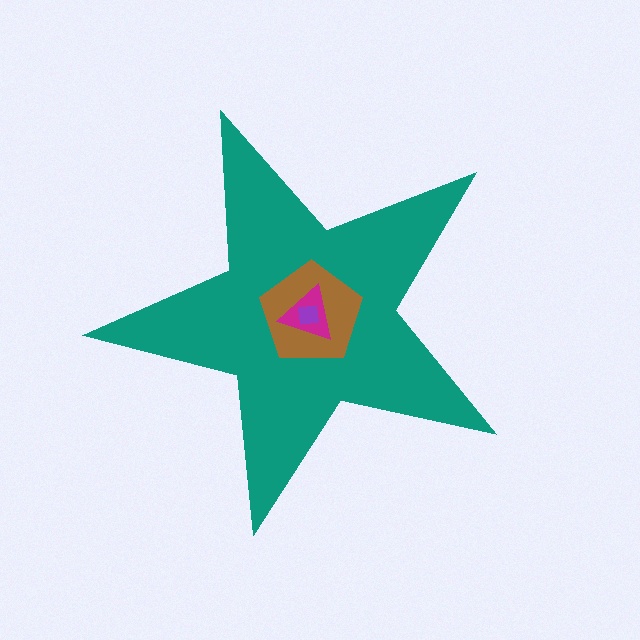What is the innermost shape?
The purple square.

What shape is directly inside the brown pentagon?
The magenta triangle.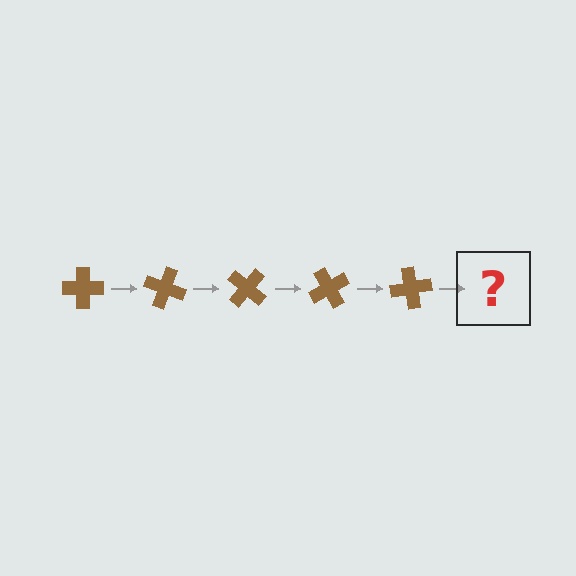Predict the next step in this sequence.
The next step is a brown cross rotated 100 degrees.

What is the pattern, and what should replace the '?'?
The pattern is that the cross rotates 20 degrees each step. The '?' should be a brown cross rotated 100 degrees.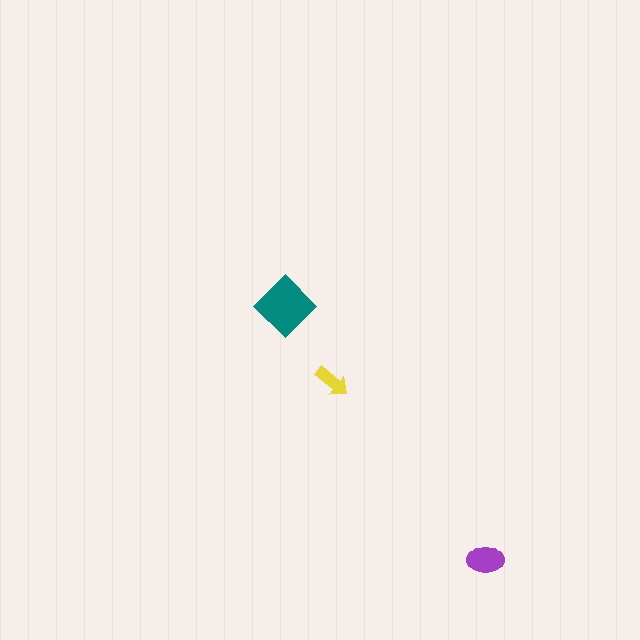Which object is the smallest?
The yellow arrow.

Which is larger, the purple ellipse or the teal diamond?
The teal diamond.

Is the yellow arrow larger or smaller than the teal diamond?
Smaller.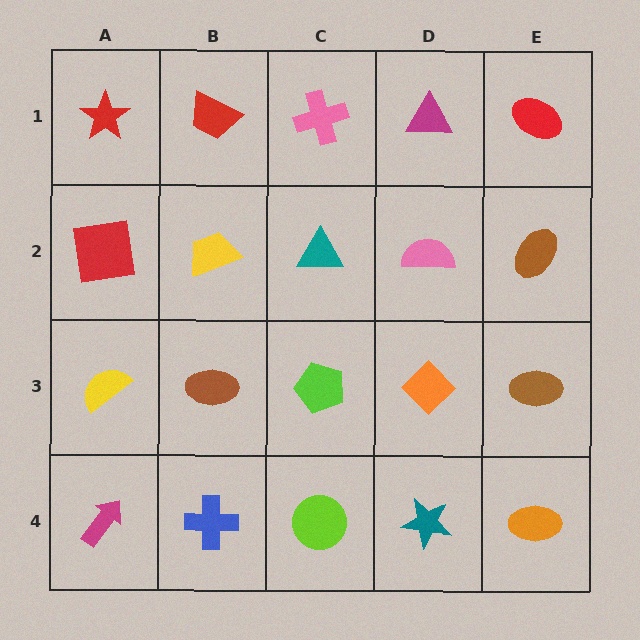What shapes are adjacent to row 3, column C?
A teal triangle (row 2, column C), a lime circle (row 4, column C), a brown ellipse (row 3, column B), an orange diamond (row 3, column D).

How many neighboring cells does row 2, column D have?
4.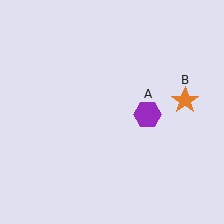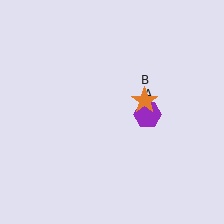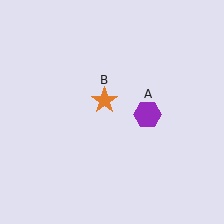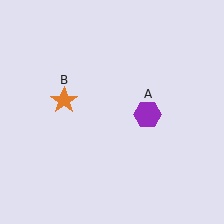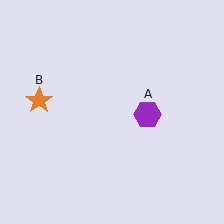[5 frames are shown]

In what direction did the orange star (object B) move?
The orange star (object B) moved left.